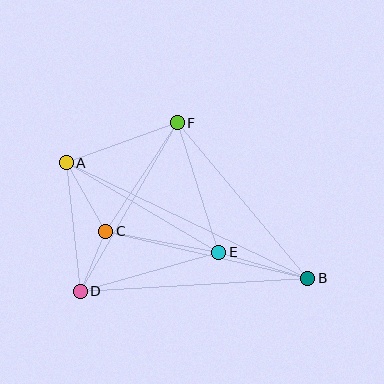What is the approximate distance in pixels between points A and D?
The distance between A and D is approximately 129 pixels.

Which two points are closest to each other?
Points C and D are closest to each other.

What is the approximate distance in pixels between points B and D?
The distance between B and D is approximately 228 pixels.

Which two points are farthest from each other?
Points A and B are farthest from each other.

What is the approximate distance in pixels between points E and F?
The distance between E and F is approximately 136 pixels.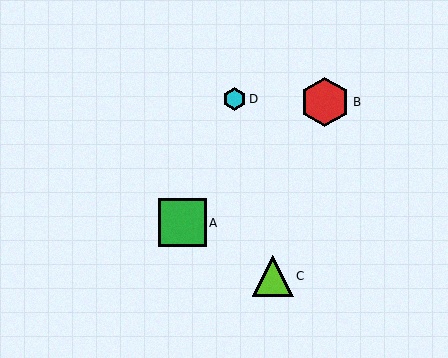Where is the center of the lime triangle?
The center of the lime triangle is at (273, 276).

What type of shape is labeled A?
Shape A is a green square.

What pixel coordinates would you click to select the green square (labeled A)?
Click at (182, 223) to select the green square A.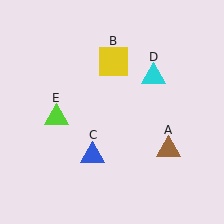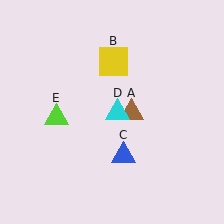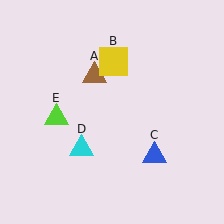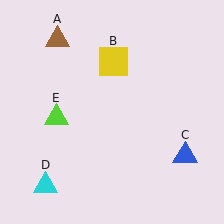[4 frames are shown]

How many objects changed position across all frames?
3 objects changed position: brown triangle (object A), blue triangle (object C), cyan triangle (object D).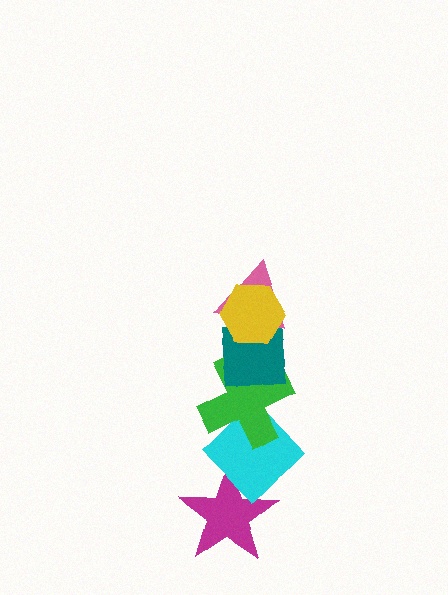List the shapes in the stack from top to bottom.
From top to bottom: the yellow hexagon, the pink triangle, the teal square, the green cross, the cyan diamond, the magenta star.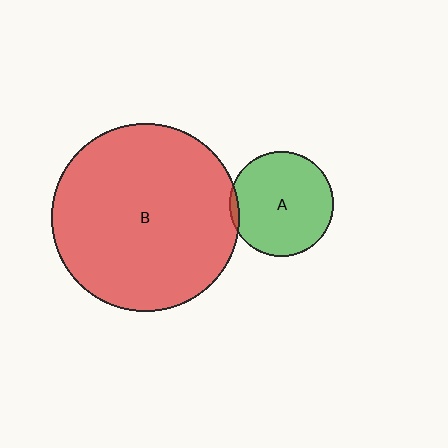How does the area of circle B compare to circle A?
Approximately 3.3 times.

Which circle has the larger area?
Circle B (red).